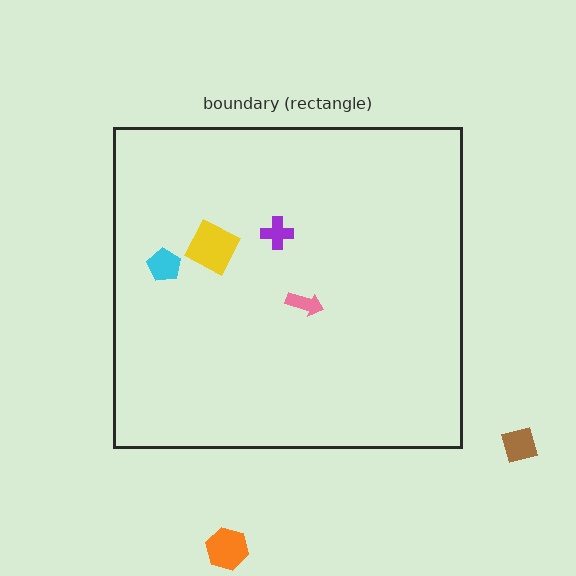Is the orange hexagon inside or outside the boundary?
Outside.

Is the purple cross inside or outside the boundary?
Inside.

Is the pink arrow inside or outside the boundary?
Inside.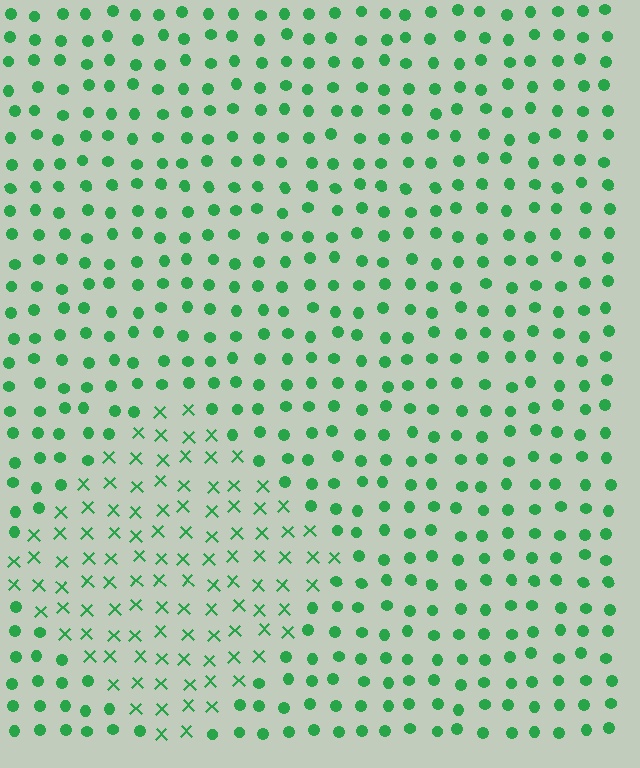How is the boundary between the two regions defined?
The boundary is defined by a change in element shape: X marks inside vs. circles outside. All elements share the same color and spacing.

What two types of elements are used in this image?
The image uses X marks inside the diamond region and circles outside it.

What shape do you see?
I see a diamond.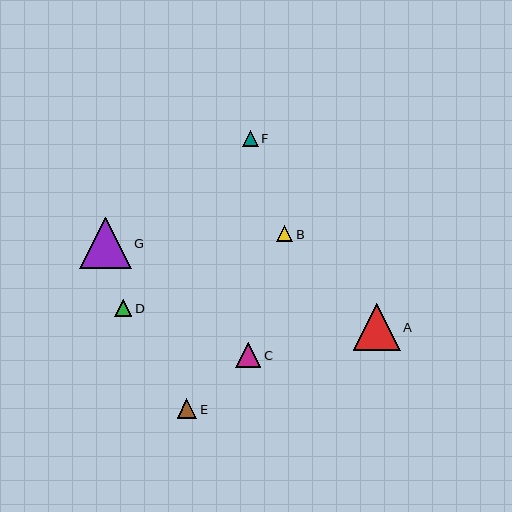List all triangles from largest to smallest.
From largest to smallest: G, A, C, E, D, B, F.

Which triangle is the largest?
Triangle G is the largest with a size of approximately 51 pixels.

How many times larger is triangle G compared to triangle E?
Triangle G is approximately 2.6 times the size of triangle E.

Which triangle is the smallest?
Triangle F is the smallest with a size of approximately 15 pixels.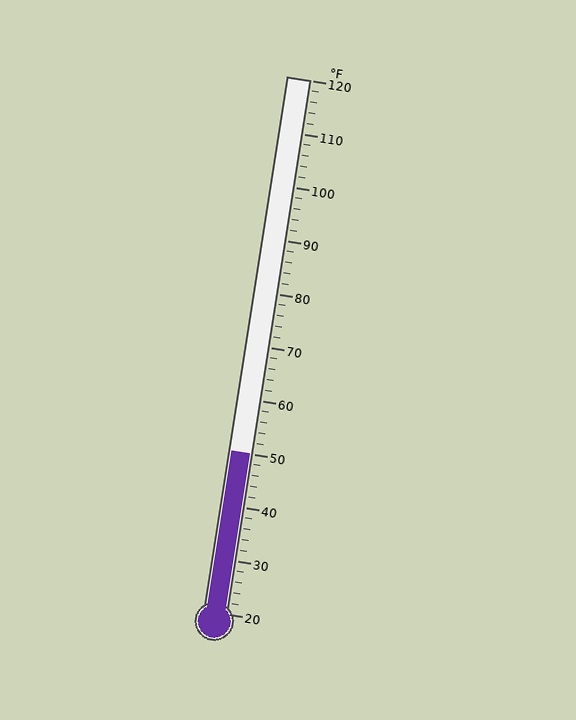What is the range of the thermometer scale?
The thermometer scale ranges from 20°F to 120°F.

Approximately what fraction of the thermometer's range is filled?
The thermometer is filled to approximately 30% of its range.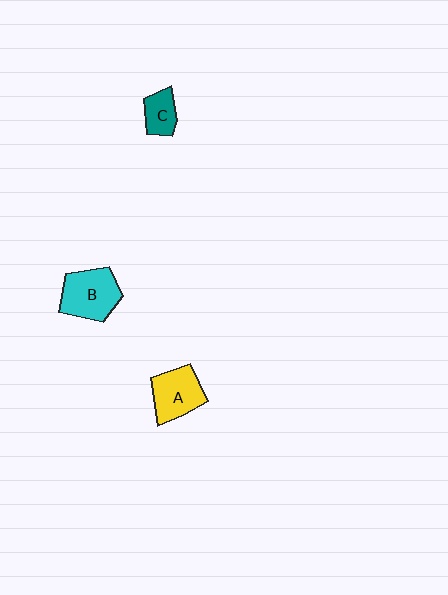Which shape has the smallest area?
Shape C (teal).